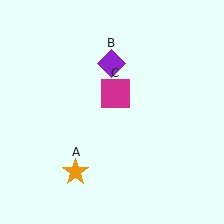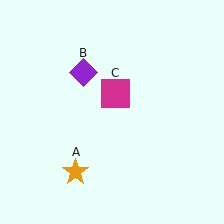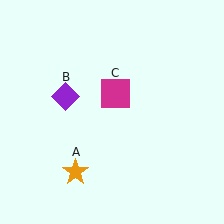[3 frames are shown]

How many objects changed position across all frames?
1 object changed position: purple diamond (object B).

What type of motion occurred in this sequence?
The purple diamond (object B) rotated counterclockwise around the center of the scene.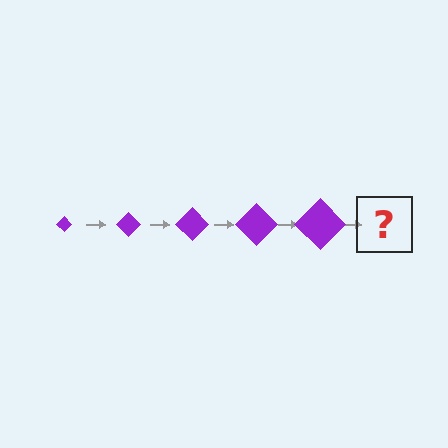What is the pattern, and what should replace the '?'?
The pattern is that the diamond gets progressively larger each step. The '?' should be a purple diamond, larger than the previous one.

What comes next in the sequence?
The next element should be a purple diamond, larger than the previous one.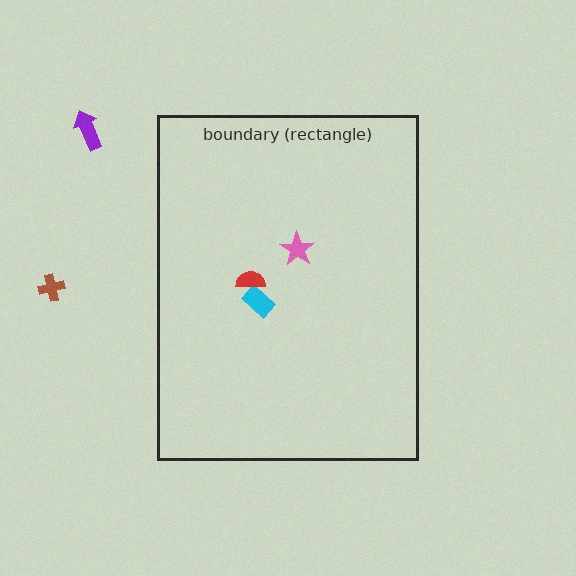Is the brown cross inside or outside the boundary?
Outside.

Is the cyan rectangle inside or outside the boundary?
Inside.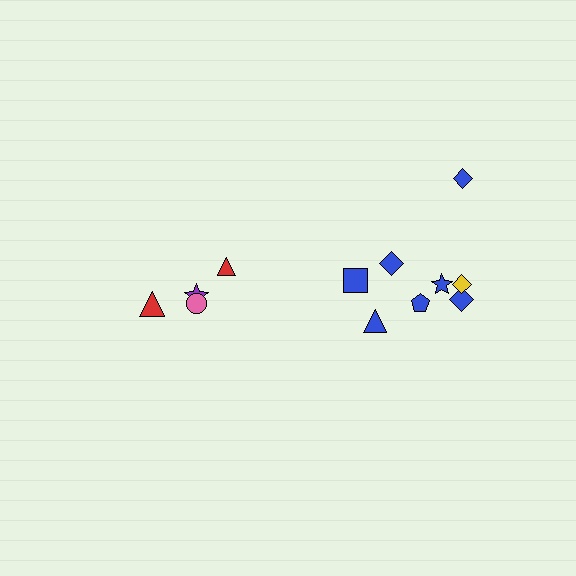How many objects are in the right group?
There are 8 objects.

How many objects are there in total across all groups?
There are 12 objects.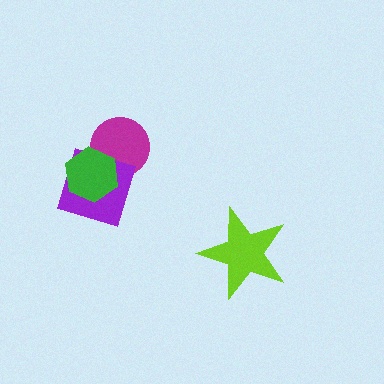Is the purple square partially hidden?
Yes, it is partially covered by another shape.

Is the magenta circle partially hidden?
Yes, it is partially covered by another shape.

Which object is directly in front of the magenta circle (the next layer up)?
The purple square is directly in front of the magenta circle.